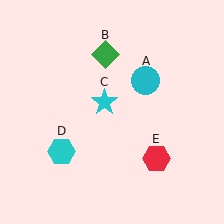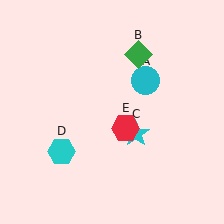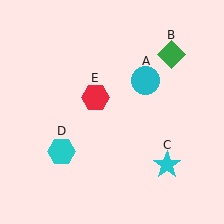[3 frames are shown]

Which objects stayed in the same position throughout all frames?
Cyan circle (object A) and cyan hexagon (object D) remained stationary.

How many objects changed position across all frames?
3 objects changed position: green diamond (object B), cyan star (object C), red hexagon (object E).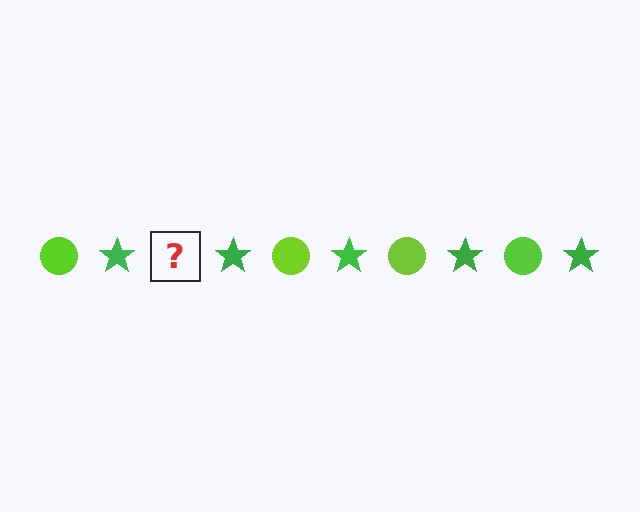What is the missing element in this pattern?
The missing element is a lime circle.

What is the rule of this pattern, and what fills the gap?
The rule is that the pattern alternates between lime circle and green star. The gap should be filled with a lime circle.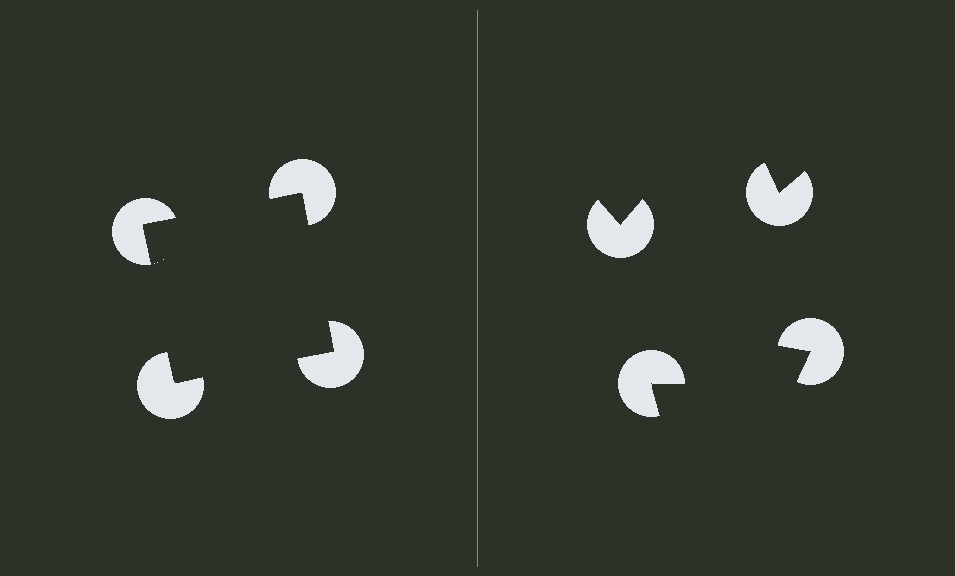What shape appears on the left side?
An illusory square.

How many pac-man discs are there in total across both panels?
8 — 4 on each side.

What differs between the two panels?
The pac-man discs are positioned identically on both sides; only the wedge orientations differ. On the left they align to a square; on the right they are misaligned.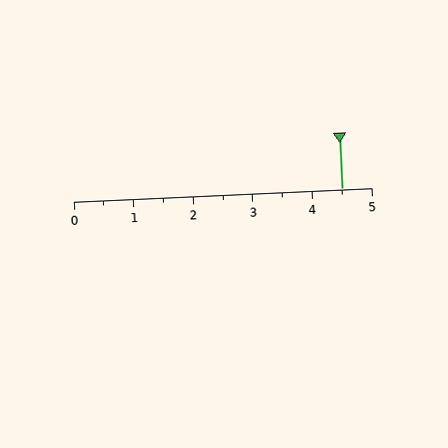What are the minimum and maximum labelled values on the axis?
The axis runs from 0 to 5.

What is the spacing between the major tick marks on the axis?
The major ticks are spaced 1 apart.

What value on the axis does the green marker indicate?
The marker indicates approximately 4.5.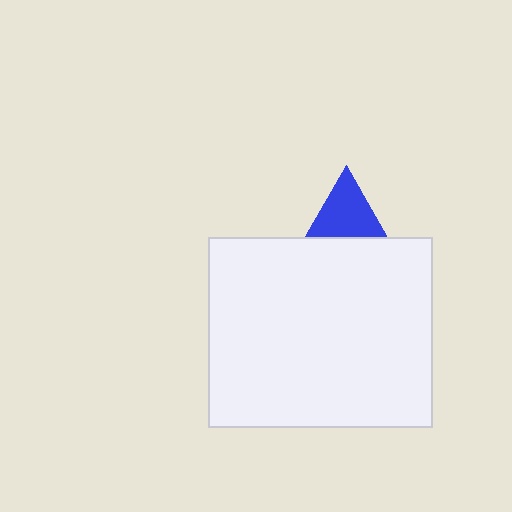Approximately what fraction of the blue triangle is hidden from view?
Roughly 57% of the blue triangle is hidden behind the white rectangle.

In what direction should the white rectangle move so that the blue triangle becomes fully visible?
The white rectangle should move down. That is the shortest direction to clear the overlap and leave the blue triangle fully visible.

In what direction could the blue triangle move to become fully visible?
The blue triangle could move up. That would shift it out from behind the white rectangle entirely.